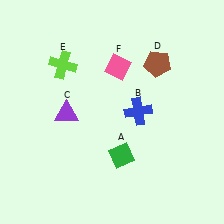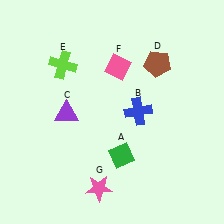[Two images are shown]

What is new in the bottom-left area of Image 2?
A pink star (G) was added in the bottom-left area of Image 2.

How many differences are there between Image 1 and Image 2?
There is 1 difference between the two images.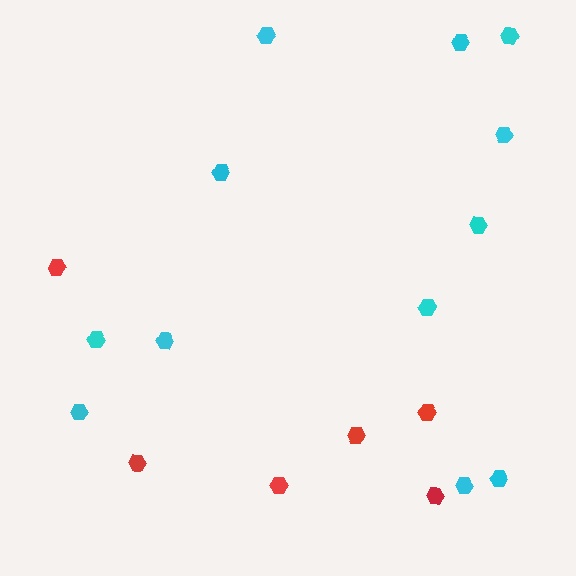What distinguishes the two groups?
There are 2 groups: one group of cyan hexagons (12) and one group of red hexagons (6).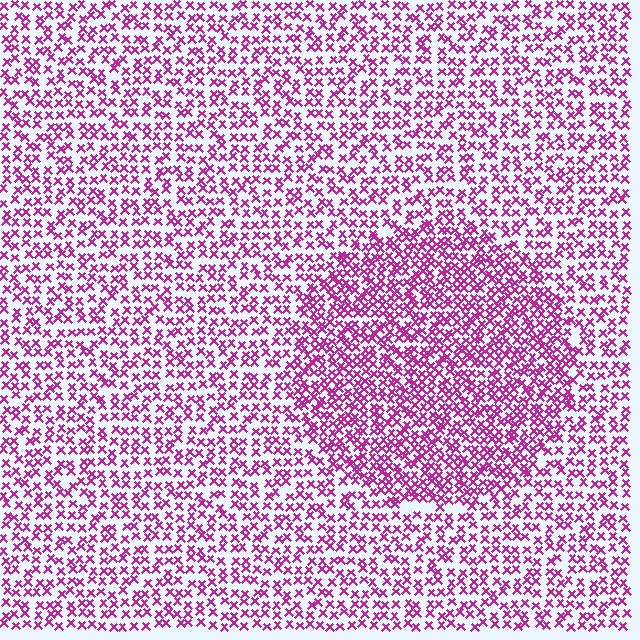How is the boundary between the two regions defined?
The boundary is defined by a change in element density (approximately 1.7x ratio). All elements are the same color, size, and shape.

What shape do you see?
I see a circle.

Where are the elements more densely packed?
The elements are more densely packed inside the circle boundary.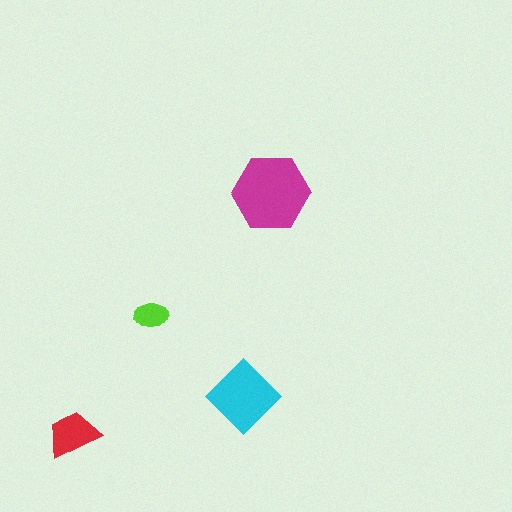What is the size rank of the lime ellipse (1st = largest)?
4th.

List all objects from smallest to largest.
The lime ellipse, the red trapezoid, the cyan diamond, the magenta hexagon.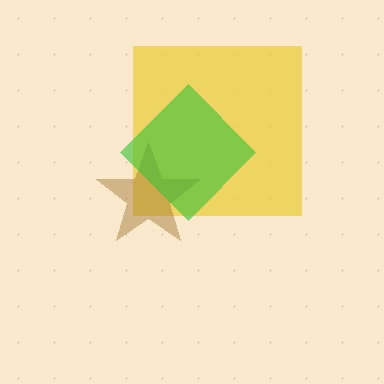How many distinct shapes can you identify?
There are 3 distinct shapes: a yellow square, a brown star, a green diamond.